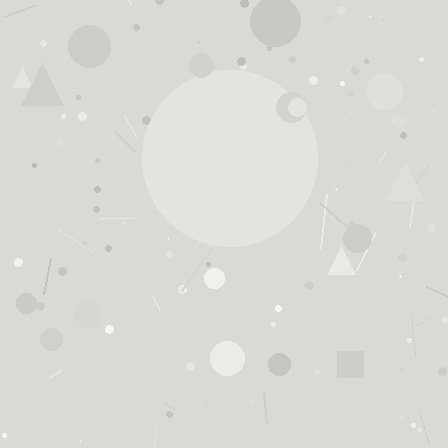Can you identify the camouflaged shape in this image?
The camouflaged shape is a circle.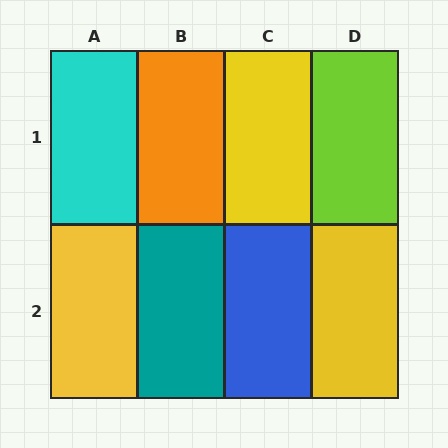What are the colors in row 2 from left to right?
Yellow, teal, blue, yellow.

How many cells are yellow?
3 cells are yellow.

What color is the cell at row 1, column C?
Yellow.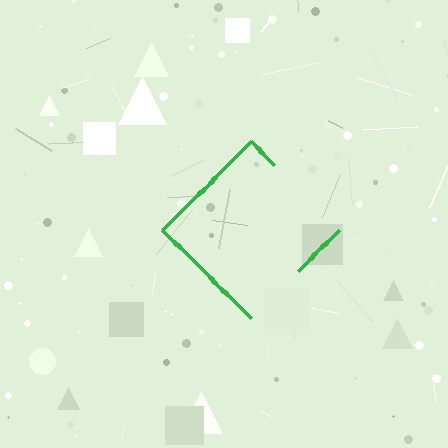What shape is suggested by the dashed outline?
The dashed outline suggests a diamond.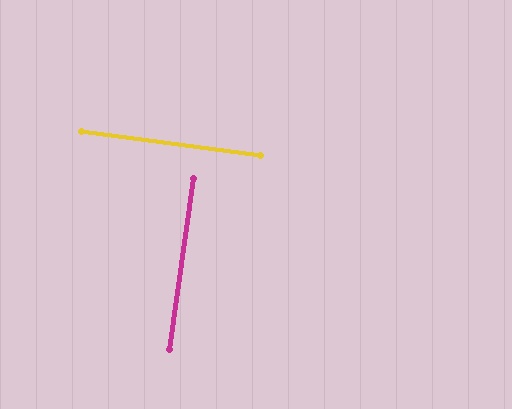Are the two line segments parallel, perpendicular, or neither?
Perpendicular — they meet at approximately 90°.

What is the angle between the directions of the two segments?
Approximately 90 degrees.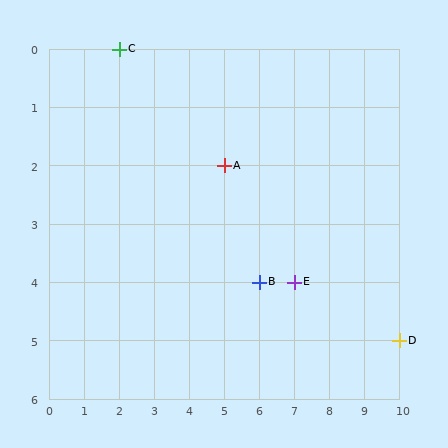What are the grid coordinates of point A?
Point A is at grid coordinates (5, 2).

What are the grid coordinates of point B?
Point B is at grid coordinates (6, 4).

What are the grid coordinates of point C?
Point C is at grid coordinates (2, 0).